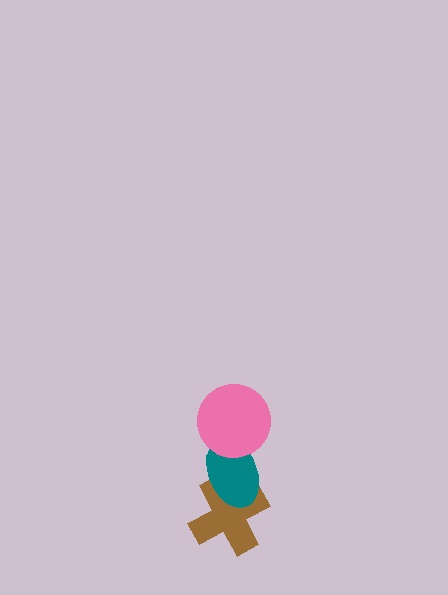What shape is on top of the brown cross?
The teal ellipse is on top of the brown cross.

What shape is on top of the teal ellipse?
The pink circle is on top of the teal ellipse.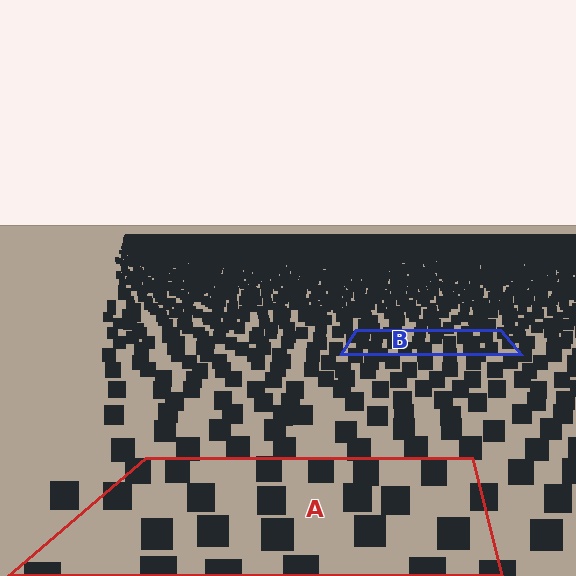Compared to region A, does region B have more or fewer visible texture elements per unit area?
Region B has more texture elements per unit area — they are packed more densely because it is farther away.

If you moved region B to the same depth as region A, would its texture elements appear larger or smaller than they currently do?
They would appear larger. At a closer depth, the same texture elements are projected at a bigger on-screen size.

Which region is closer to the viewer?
Region A is closer. The texture elements there are larger and more spread out.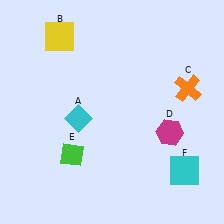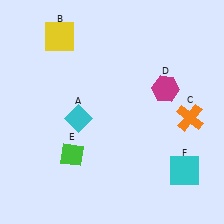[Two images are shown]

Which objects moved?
The objects that moved are: the orange cross (C), the magenta hexagon (D).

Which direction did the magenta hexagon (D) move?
The magenta hexagon (D) moved up.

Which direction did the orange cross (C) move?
The orange cross (C) moved down.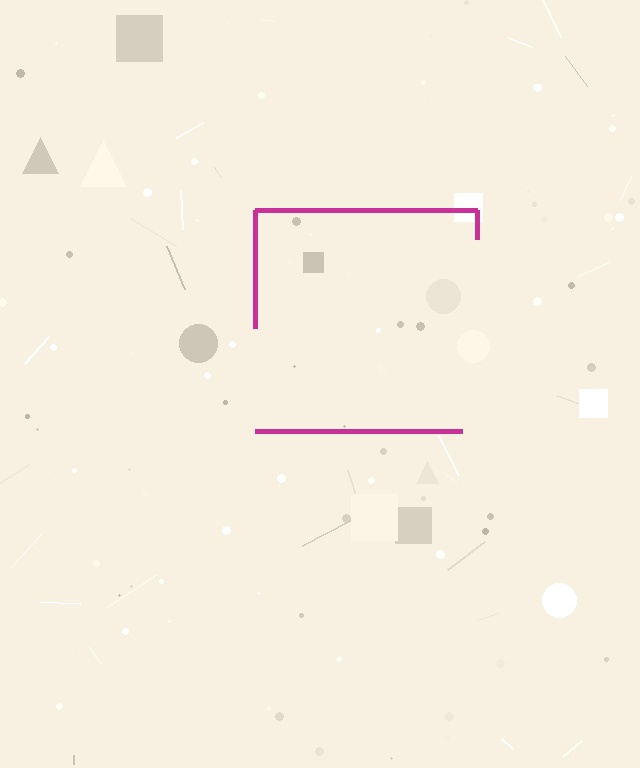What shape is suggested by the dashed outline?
The dashed outline suggests a square.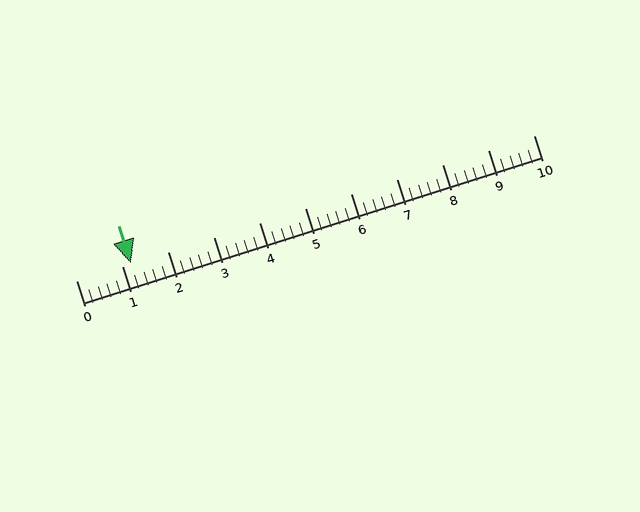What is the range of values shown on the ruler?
The ruler shows values from 0 to 10.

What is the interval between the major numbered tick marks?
The major tick marks are spaced 1 units apart.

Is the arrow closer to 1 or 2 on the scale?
The arrow is closer to 1.